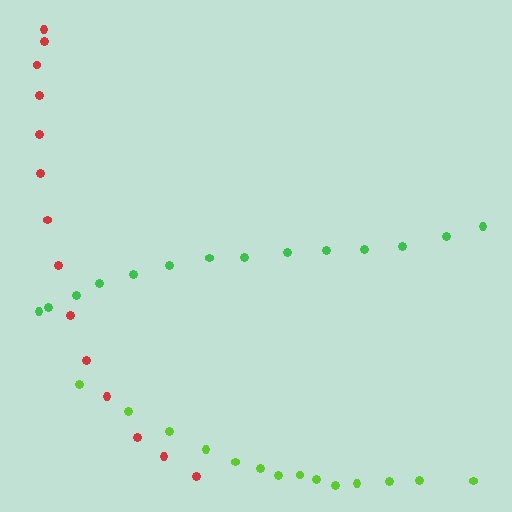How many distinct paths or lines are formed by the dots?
There are 3 distinct paths.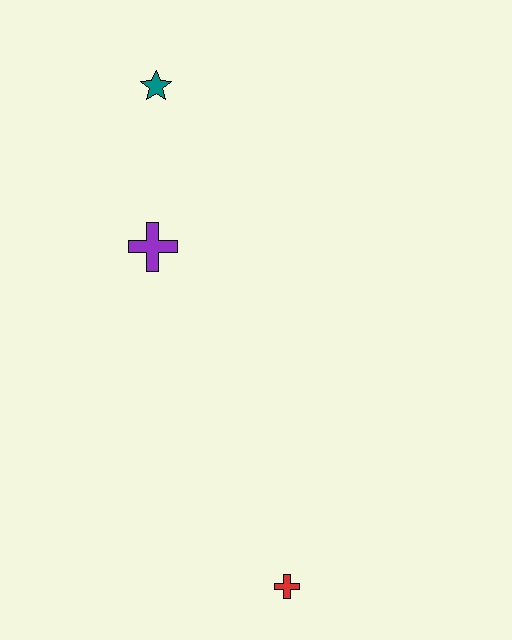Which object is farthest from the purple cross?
The red cross is farthest from the purple cross.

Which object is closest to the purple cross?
The teal star is closest to the purple cross.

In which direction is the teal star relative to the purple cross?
The teal star is above the purple cross.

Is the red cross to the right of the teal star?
Yes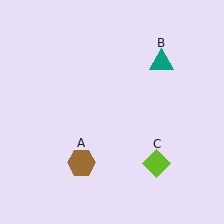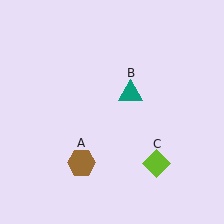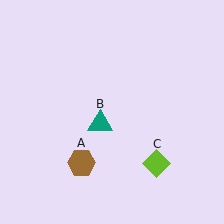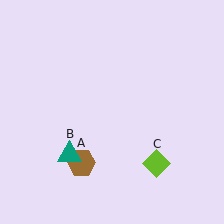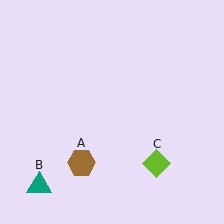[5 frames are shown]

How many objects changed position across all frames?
1 object changed position: teal triangle (object B).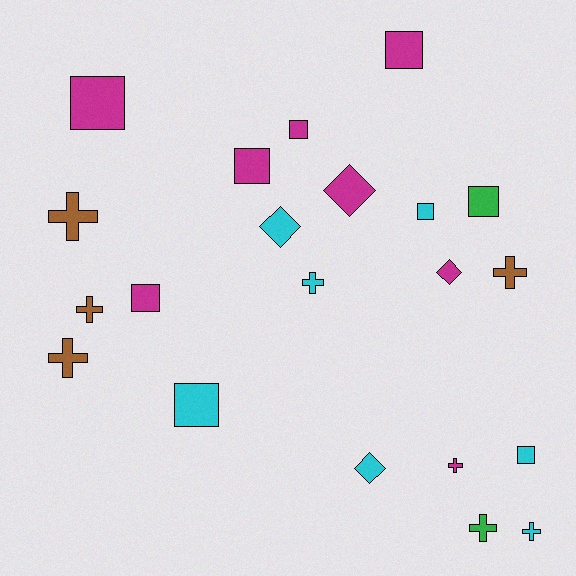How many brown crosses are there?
There are 4 brown crosses.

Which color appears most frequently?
Magenta, with 8 objects.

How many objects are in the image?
There are 21 objects.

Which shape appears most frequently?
Square, with 9 objects.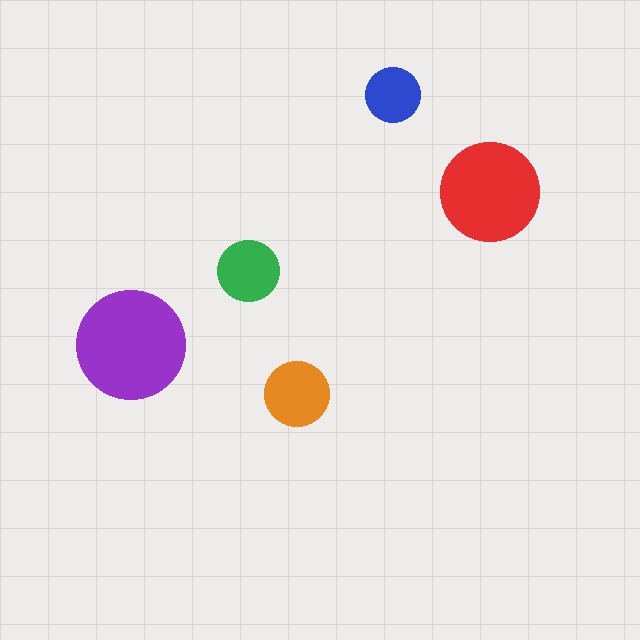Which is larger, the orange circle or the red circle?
The red one.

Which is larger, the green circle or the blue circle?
The green one.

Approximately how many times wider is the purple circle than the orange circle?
About 1.5 times wider.